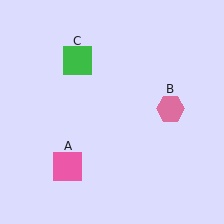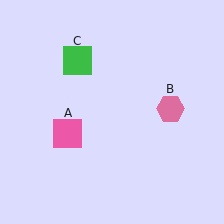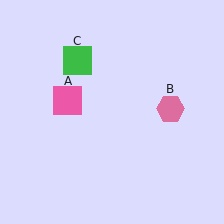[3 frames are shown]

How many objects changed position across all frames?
1 object changed position: pink square (object A).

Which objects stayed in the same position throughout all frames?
Pink hexagon (object B) and green square (object C) remained stationary.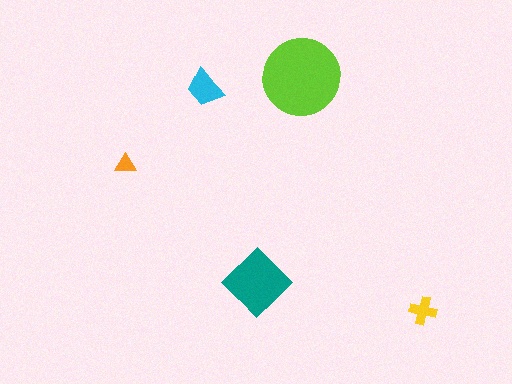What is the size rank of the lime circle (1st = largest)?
1st.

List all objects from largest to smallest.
The lime circle, the teal diamond, the cyan trapezoid, the yellow cross, the orange triangle.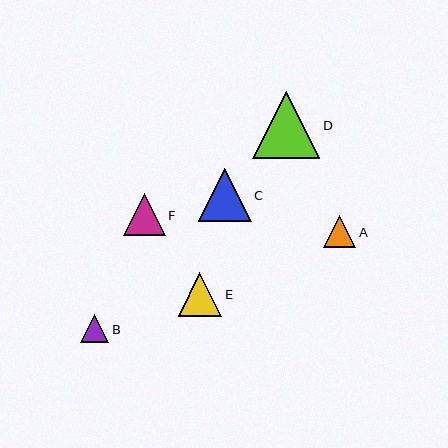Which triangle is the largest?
Triangle D is the largest with a size of approximately 67 pixels.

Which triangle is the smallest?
Triangle B is the smallest with a size of approximately 28 pixels.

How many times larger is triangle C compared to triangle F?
Triangle C is approximately 1.3 times the size of triangle F.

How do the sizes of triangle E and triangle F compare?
Triangle E and triangle F are approximately the same size.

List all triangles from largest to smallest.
From largest to smallest: D, C, E, F, A, B.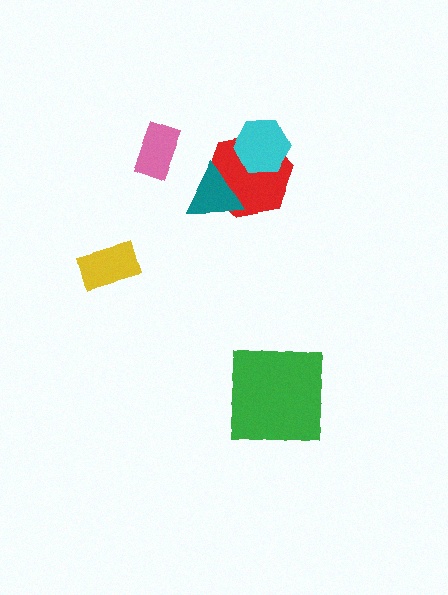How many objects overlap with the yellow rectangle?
0 objects overlap with the yellow rectangle.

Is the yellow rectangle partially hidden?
No, no other shape covers it.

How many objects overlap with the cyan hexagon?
1 object overlaps with the cyan hexagon.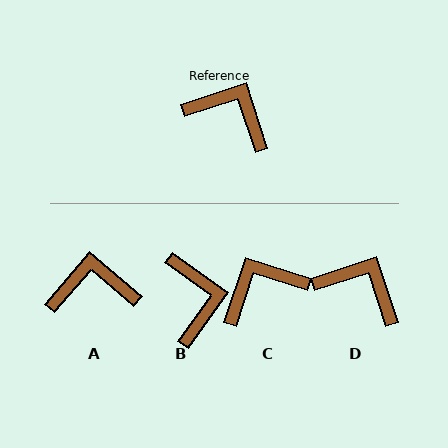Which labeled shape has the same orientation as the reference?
D.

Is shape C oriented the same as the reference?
No, it is off by about 54 degrees.